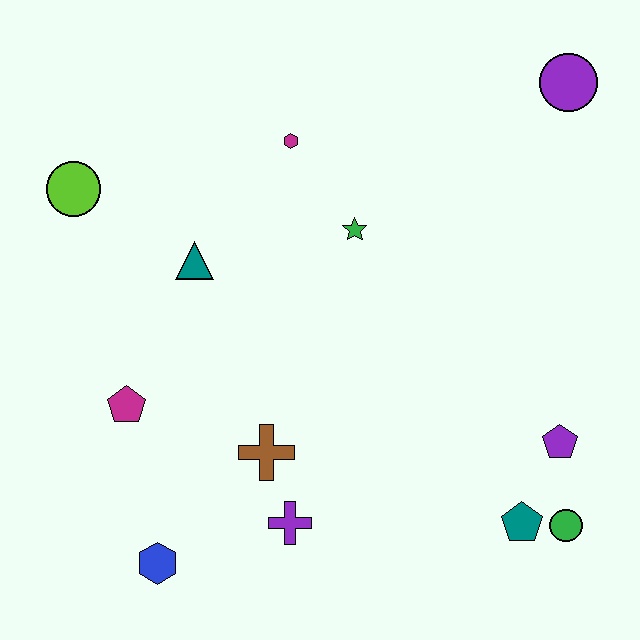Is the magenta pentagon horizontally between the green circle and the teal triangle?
No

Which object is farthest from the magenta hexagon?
The green circle is farthest from the magenta hexagon.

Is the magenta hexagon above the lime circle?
Yes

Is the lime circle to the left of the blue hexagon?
Yes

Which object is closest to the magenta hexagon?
The green star is closest to the magenta hexagon.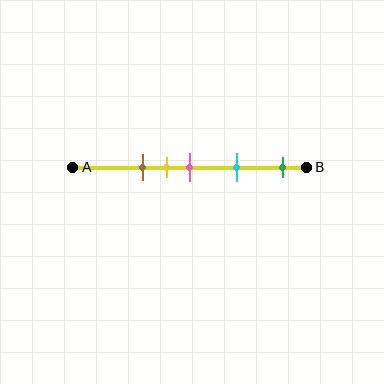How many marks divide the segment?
There are 5 marks dividing the segment.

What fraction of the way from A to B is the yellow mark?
The yellow mark is approximately 40% (0.4) of the way from A to B.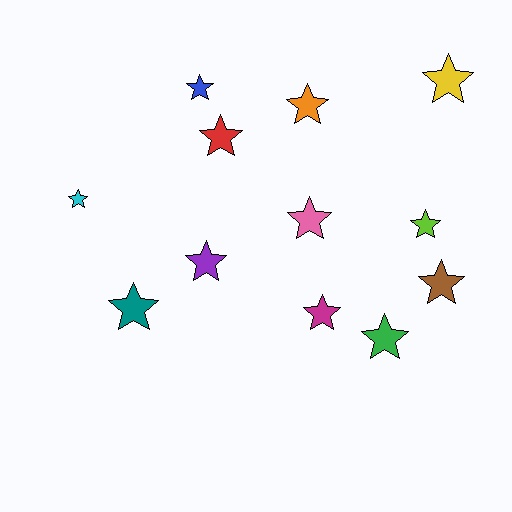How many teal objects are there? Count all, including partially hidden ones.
There is 1 teal object.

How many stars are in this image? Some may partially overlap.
There are 12 stars.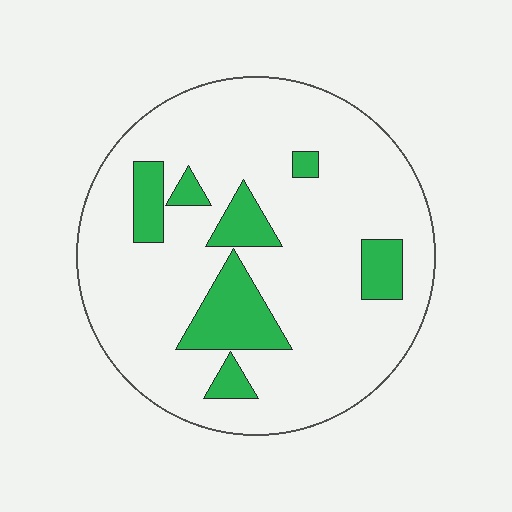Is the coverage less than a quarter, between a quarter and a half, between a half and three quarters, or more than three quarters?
Less than a quarter.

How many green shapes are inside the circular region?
7.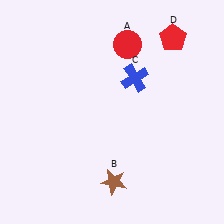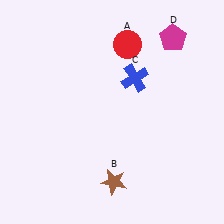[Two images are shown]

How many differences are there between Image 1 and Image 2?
There is 1 difference between the two images.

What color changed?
The pentagon (D) changed from red in Image 1 to magenta in Image 2.